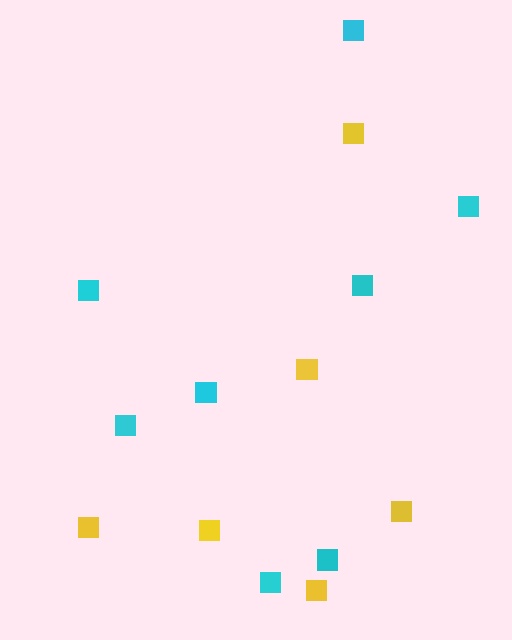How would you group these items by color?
There are 2 groups: one group of yellow squares (6) and one group of cyan squares (8).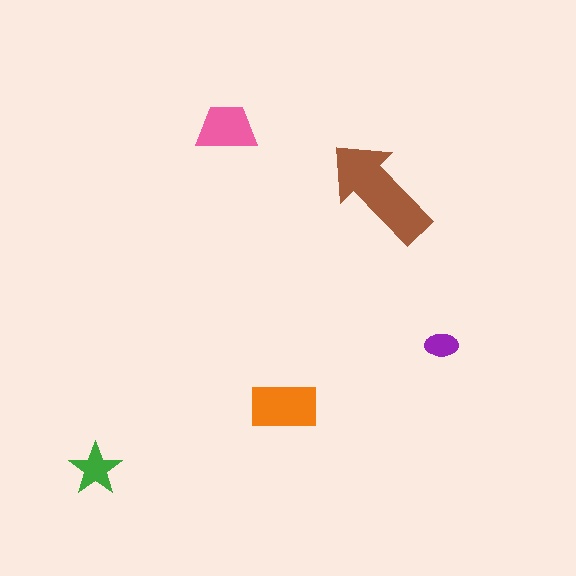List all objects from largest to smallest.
The brown arrow, the orange rectangle, the pink trapezoid, the green star, the purple ellipse.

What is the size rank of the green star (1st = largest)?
4th.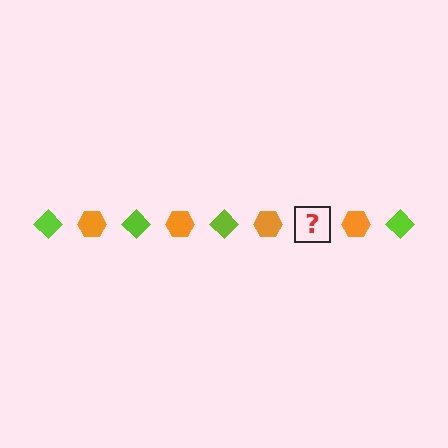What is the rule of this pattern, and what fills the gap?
The rule is that the pattern alternates between lime diamond and orange hexagon. The gap should be filled with a lime diamond.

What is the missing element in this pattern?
The missing element is a lime diamond.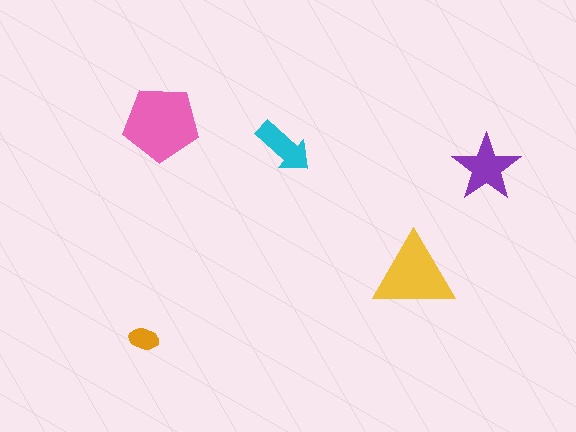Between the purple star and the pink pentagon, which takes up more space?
The pink pentagon.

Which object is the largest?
The pink pentagon.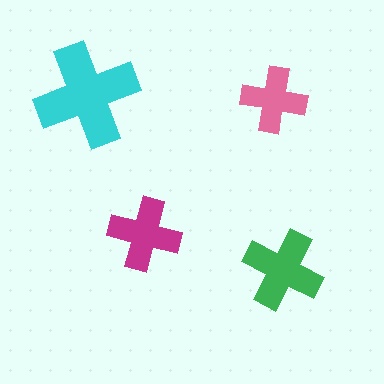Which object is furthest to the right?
The green cross is rightmost.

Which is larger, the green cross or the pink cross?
The green one.